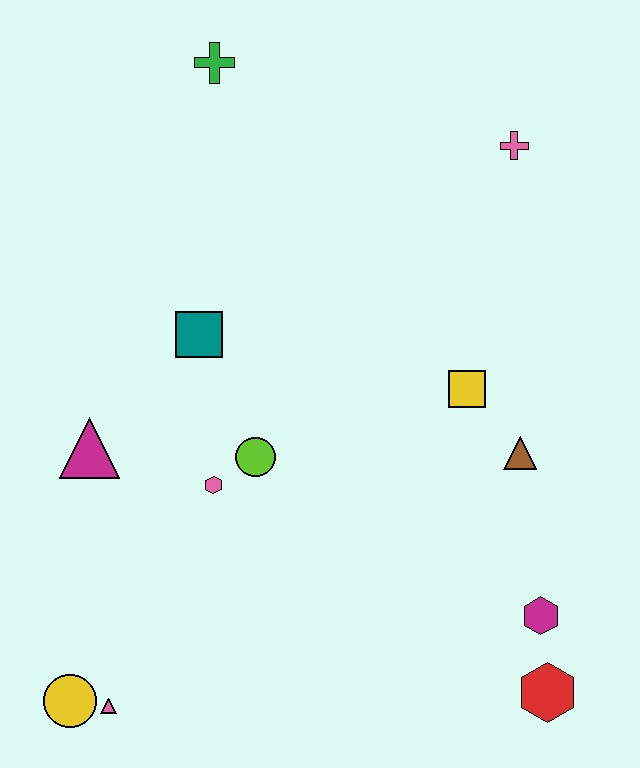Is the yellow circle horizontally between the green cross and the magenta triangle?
No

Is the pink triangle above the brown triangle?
No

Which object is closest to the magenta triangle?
The pink hexagon is closest to the magenta triangle.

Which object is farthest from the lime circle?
The pink cross is farthest from the lime circle.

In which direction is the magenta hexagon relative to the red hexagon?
The magenta hexagon is above the red hexagon.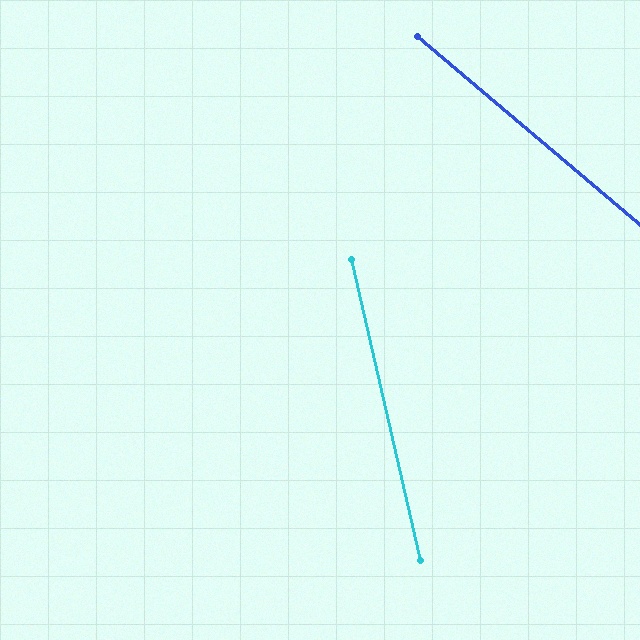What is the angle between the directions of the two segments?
Approximately 37 degrees.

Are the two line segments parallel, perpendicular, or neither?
Neither parallel nor perpendicular — they differ by about 37°.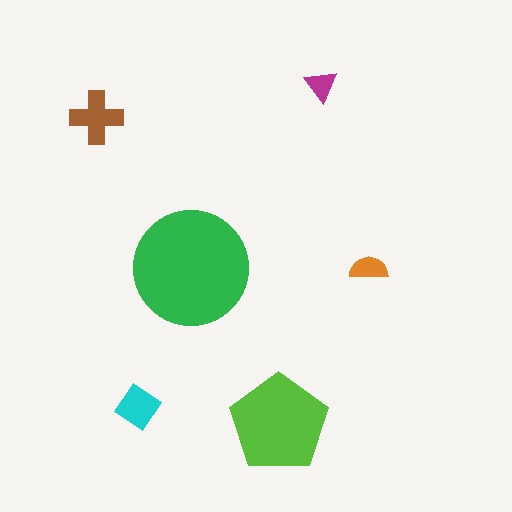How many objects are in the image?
There are 6 objects in the image.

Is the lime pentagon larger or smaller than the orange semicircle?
Larger.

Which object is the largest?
The green circle.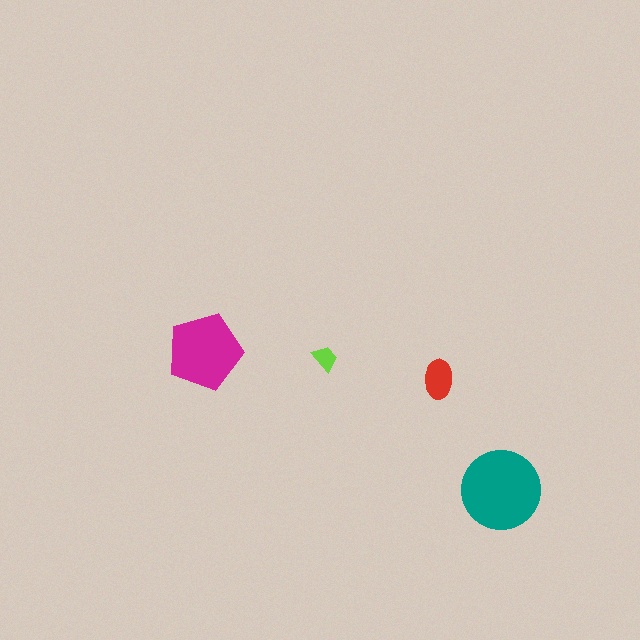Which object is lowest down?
The teal circle is bottommost.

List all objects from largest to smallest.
The teal circle, the magenta pentagon, the red ellipse, the lime trapezoid.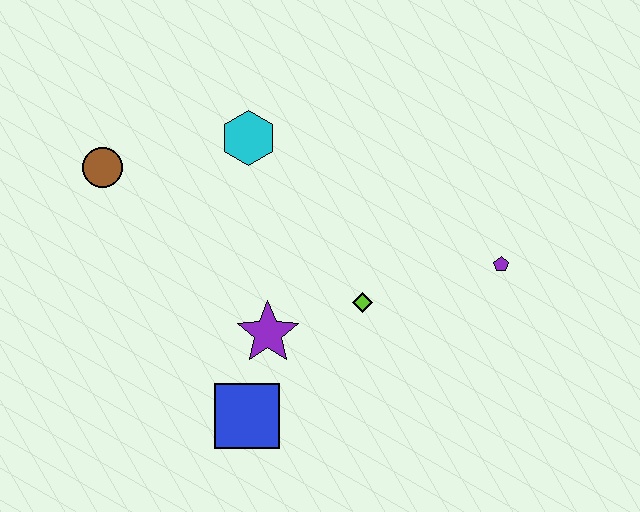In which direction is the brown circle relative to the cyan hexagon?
The brown circle is to the left of the cyan hexagon.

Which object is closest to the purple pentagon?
The lime diamond is closest to the purple pentagon.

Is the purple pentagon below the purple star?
No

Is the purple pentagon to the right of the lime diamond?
Yes